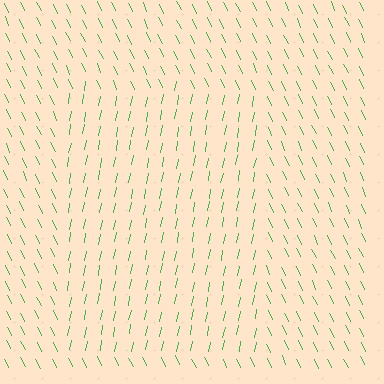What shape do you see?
I see a rectangle.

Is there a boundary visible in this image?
Yes, there is a texture boundary formed by a change in line orientation.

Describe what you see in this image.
The image is filled with small green line segments. A rectangle region in the image has lines oriented differently from the surrounding lines, creating a visible texture boundary.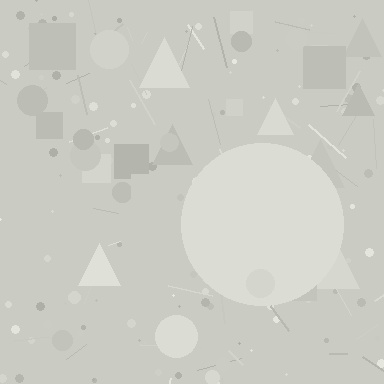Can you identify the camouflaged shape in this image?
The camouflaged shape is a circle.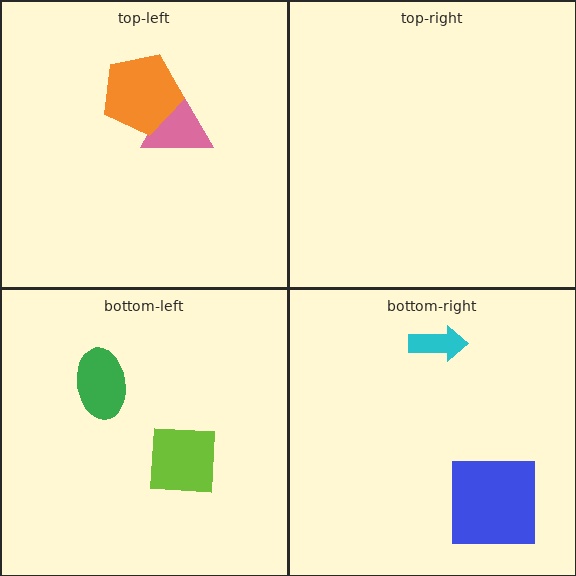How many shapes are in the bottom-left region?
2.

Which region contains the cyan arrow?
The bottom-right region.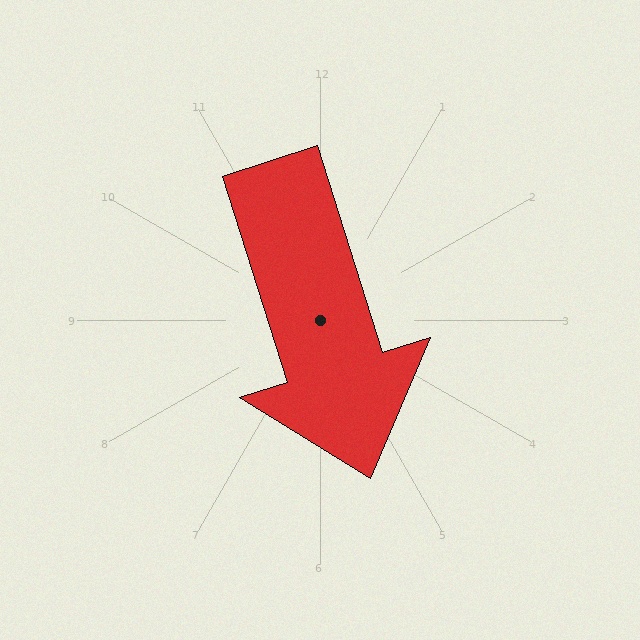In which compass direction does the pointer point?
South.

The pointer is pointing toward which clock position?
Roughly 5 o'clock.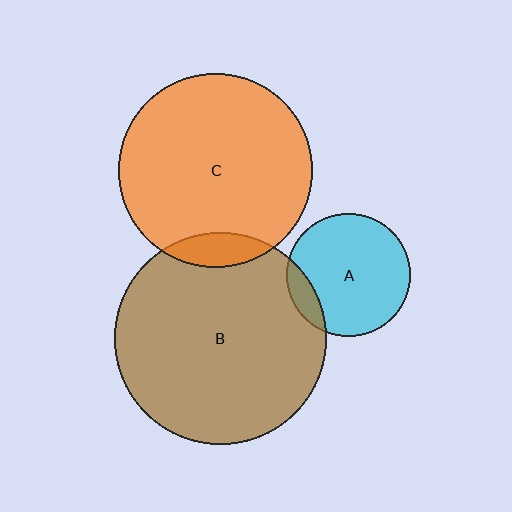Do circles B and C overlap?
Yes.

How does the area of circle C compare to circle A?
Approximately 2.5 times.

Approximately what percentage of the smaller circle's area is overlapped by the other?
Approximately 10%.